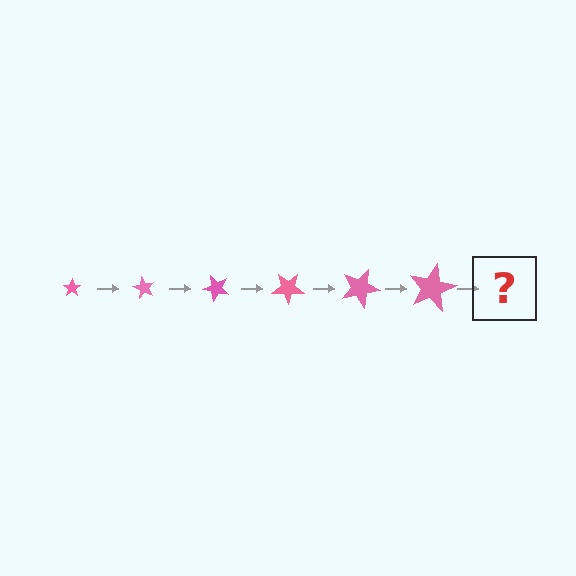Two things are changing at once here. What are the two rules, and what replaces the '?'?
The two rules are that the star grows larger each step and it rotates 60 degrees each step. The '?' should be a star, larger than the previous one and rotated 360 degrees from the start.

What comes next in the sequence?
The next element should be a star, larger than the previous one and rotated 360 degrees from the start.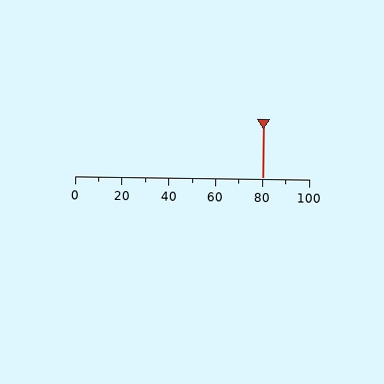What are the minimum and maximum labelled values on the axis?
The axis runs from 0 to 100.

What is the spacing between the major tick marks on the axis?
The major ticks are spaced 20 apart.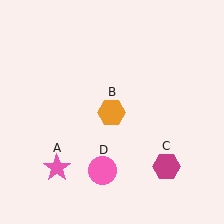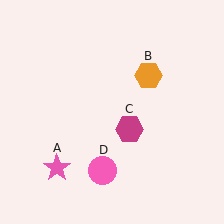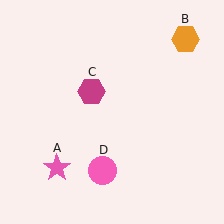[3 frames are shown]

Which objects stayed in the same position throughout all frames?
Pink star (object A) and pink circle (object D) remained stationary.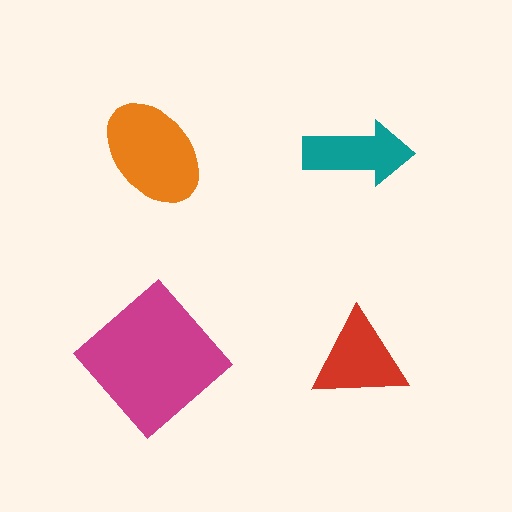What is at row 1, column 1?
An orange ellipse.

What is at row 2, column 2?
A red triangle.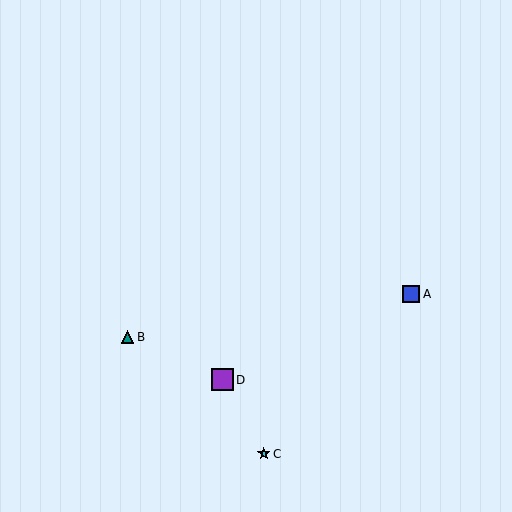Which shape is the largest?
The purple square (labeled D) is the largest.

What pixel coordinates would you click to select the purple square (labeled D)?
Click at (223, 380) to select the purple square D.